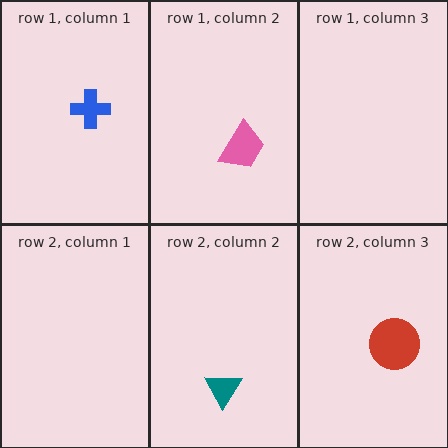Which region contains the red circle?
The row 2, column 3 region.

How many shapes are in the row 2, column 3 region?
1.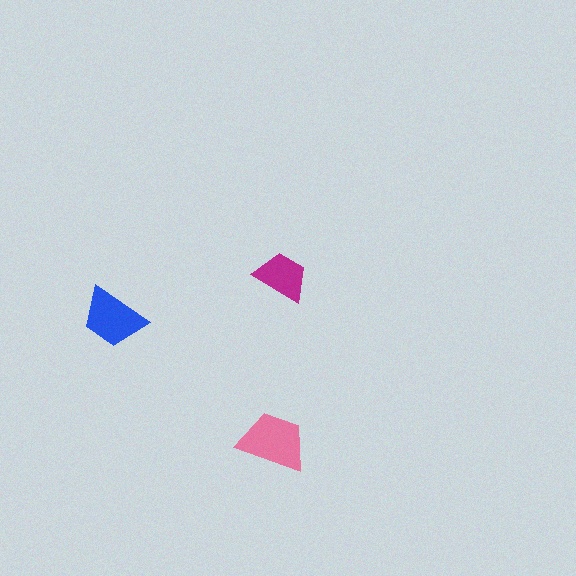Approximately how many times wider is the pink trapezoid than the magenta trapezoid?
About 1.5 times wider.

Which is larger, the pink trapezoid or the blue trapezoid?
The pink one.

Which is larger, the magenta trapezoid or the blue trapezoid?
The blue one.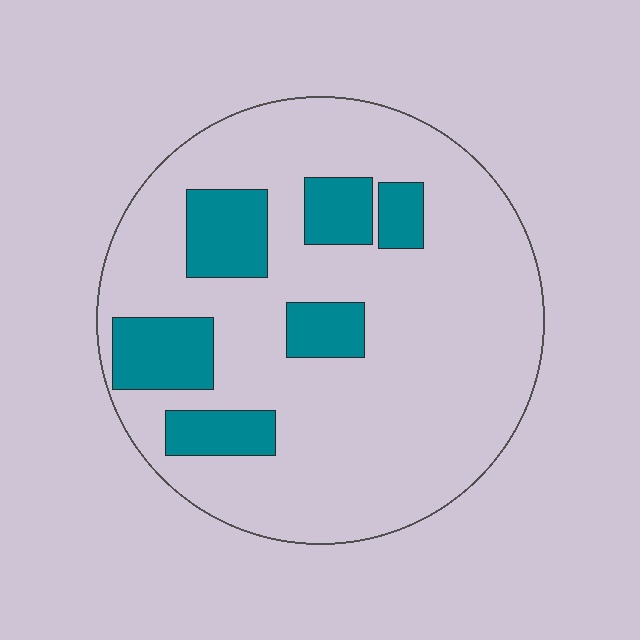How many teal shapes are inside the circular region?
6.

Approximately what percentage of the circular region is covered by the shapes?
Approximately 20%.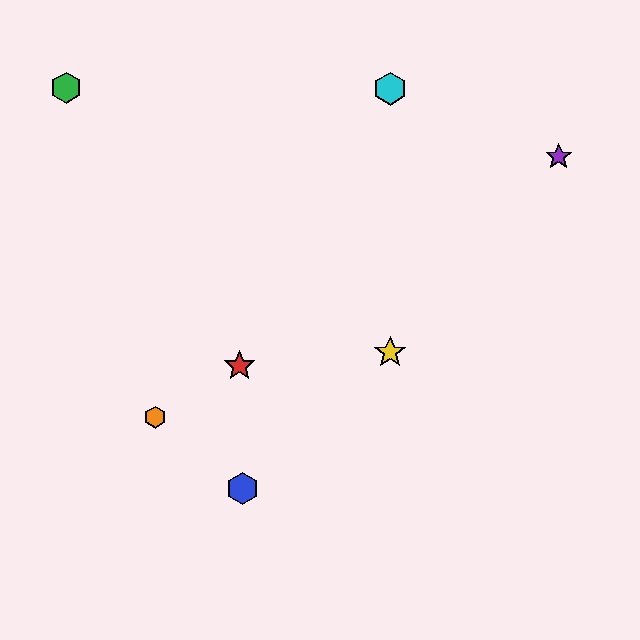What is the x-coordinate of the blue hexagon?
The blue hexagon is at x≈243.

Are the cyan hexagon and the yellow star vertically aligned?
Yes, both are at x≈390.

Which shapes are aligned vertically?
The yellow star, the cyan hexagon are aligned vertically.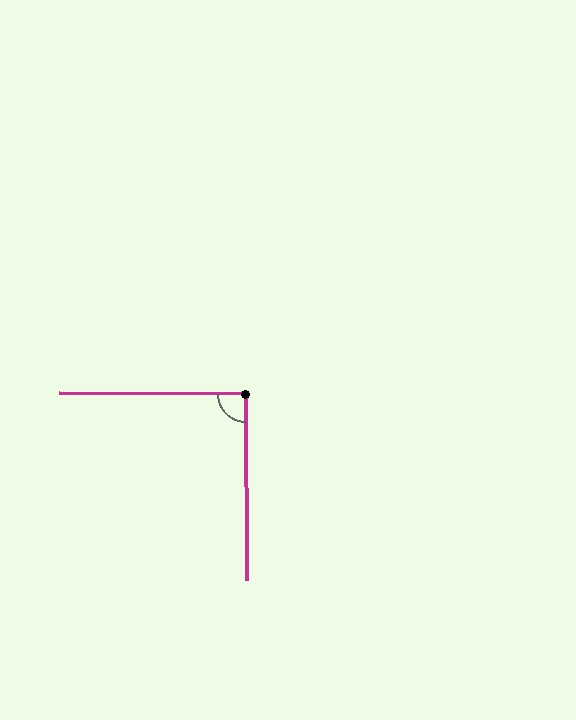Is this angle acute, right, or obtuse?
It is approximately a right angle.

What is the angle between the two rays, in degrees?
Approximately 90 degrees.